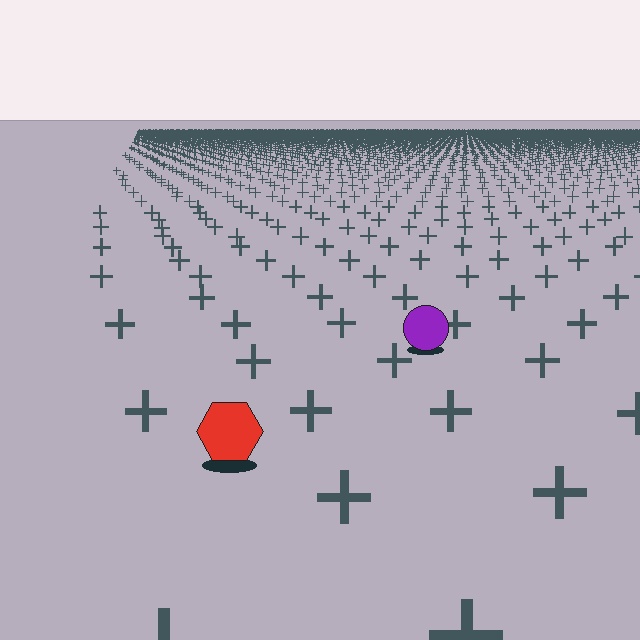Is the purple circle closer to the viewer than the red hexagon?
No. The red hexagon is closer — you can tell from the texture gradient: the ground texture is coarser near it.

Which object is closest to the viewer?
The red hexagon is closest. The texture marks near it are larger and more spread out.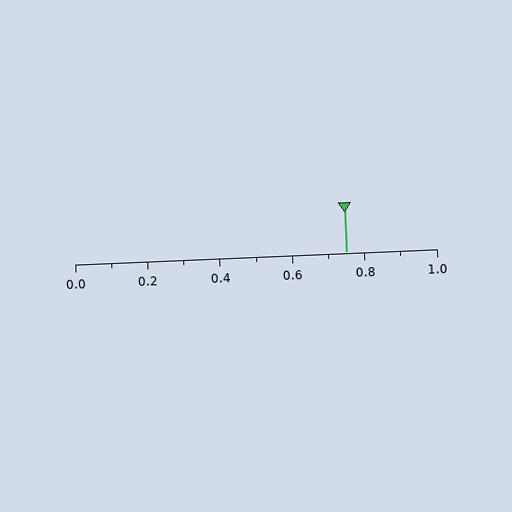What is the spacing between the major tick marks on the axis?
The major ticks are spaced 0.2 apart.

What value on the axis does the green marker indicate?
The marker indicates approximately 0.75.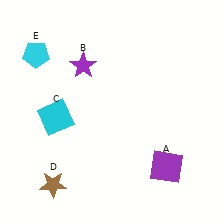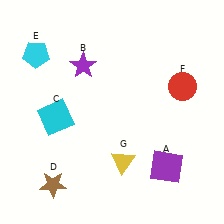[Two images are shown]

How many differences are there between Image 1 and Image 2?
There are 2 differences between the two images.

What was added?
A red circle (F), a yellow triangle (G) were added in Image 2.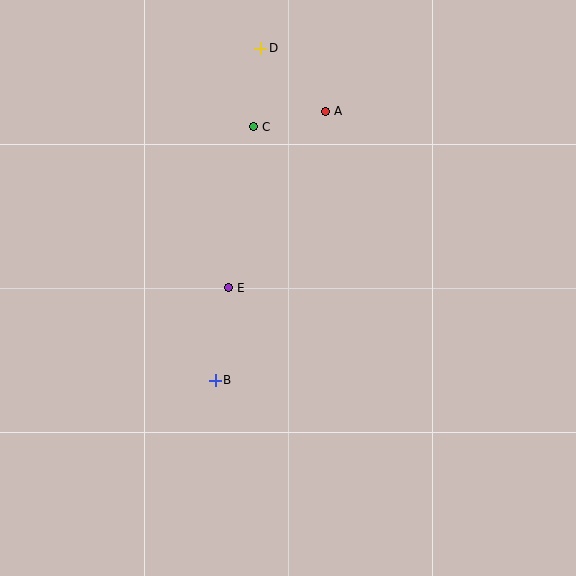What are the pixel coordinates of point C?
Point C is at (254, 127).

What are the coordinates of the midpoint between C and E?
The midpoint between C and E is at (241, 207).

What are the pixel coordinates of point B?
Point B is at (215, 380).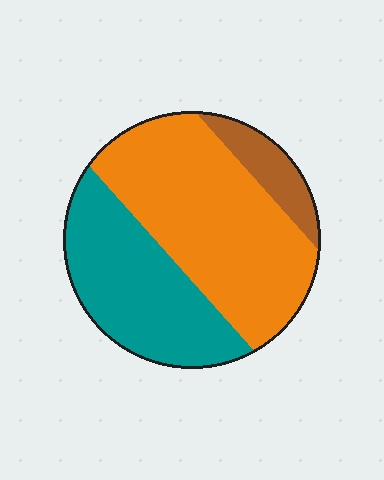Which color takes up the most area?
Orange, at roughly 55%.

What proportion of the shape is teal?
Teal covers 37% of the shape.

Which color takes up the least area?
Brown, at roughly 10%.